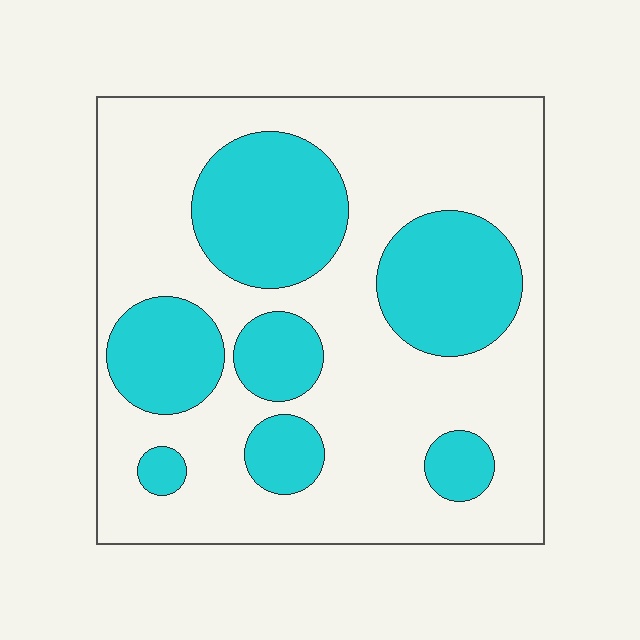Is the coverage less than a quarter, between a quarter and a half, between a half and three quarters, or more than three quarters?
Between a quarter and a half.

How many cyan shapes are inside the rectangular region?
7.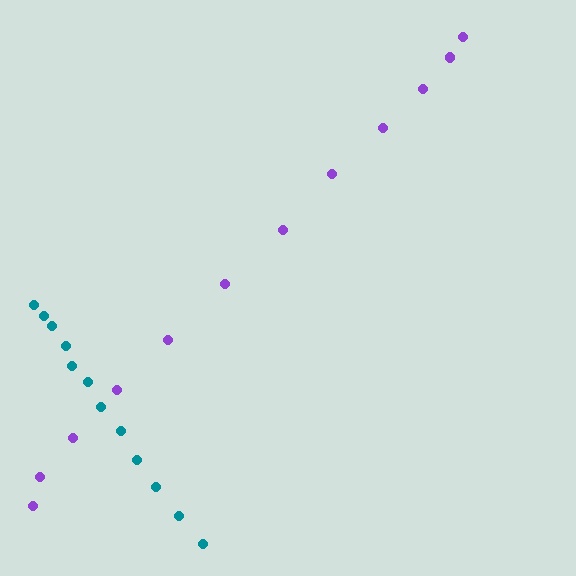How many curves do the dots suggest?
There are 2 distinct paths.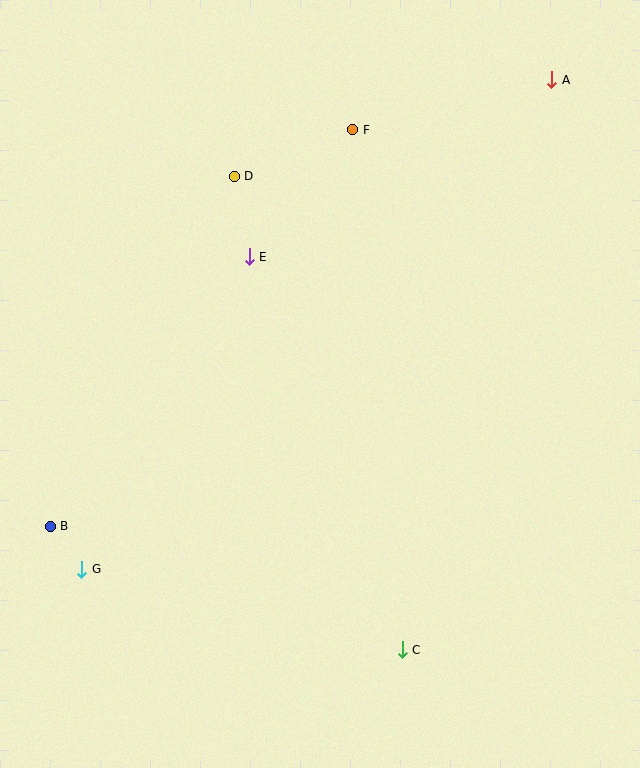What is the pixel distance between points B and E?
The distance between B and E is 335 pixels.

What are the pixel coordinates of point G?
Point G is at (82, 569).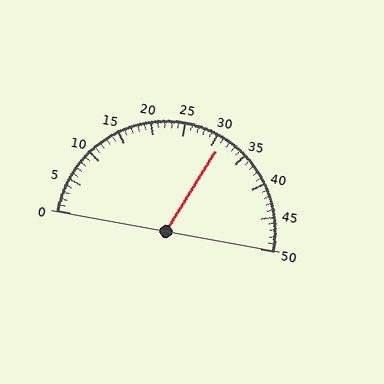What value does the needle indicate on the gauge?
The needle indicates approximately 31.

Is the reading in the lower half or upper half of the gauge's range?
The reading is in the upper half of the range (0 to 50).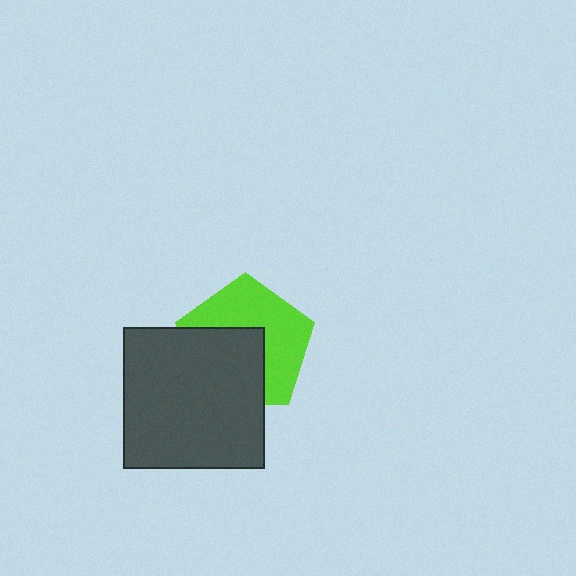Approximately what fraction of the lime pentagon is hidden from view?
Roughly 46% of the lime pentagon is hidden behind the dark gray square.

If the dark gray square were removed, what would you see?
You would see the complete lime pentagon.